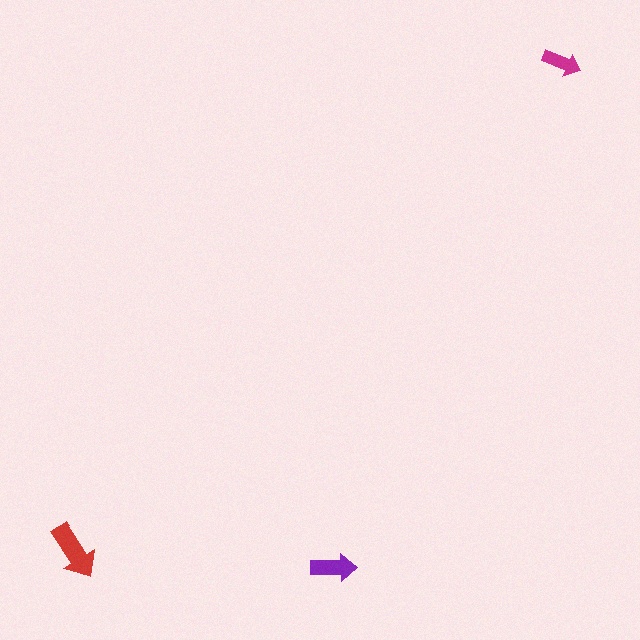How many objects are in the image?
There are 3 objects in the image.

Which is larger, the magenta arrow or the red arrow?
The red one.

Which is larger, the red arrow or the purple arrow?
The red one.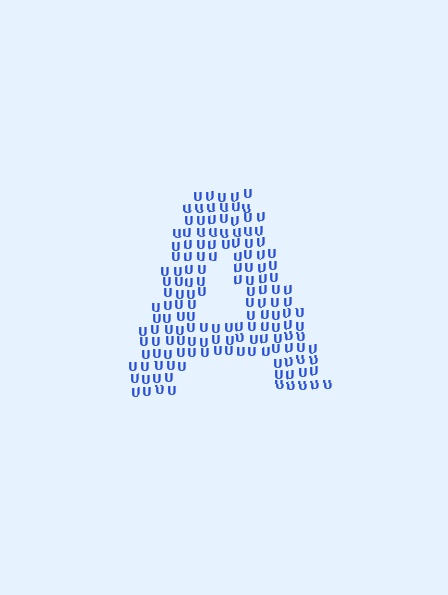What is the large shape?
The large shape is the letter A.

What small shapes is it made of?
It is made of small letter U's.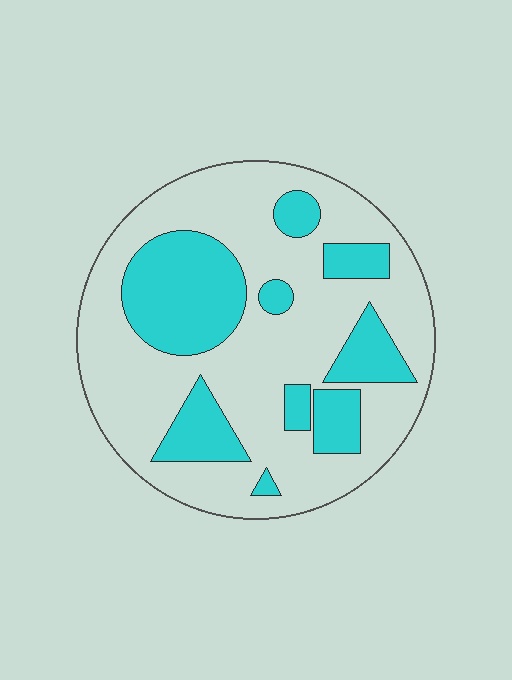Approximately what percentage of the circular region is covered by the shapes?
Approximately 30%.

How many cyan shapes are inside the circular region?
9.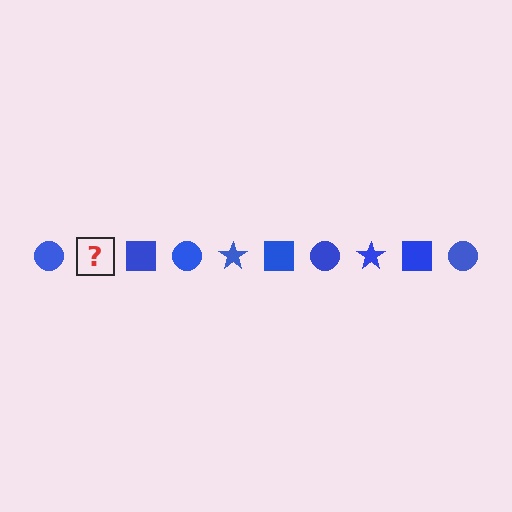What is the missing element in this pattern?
The missing element is a blue star.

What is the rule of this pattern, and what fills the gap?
The rule is that the pattern cycles through circle, star, square shapes in blue. The gap should be filled with a blue star.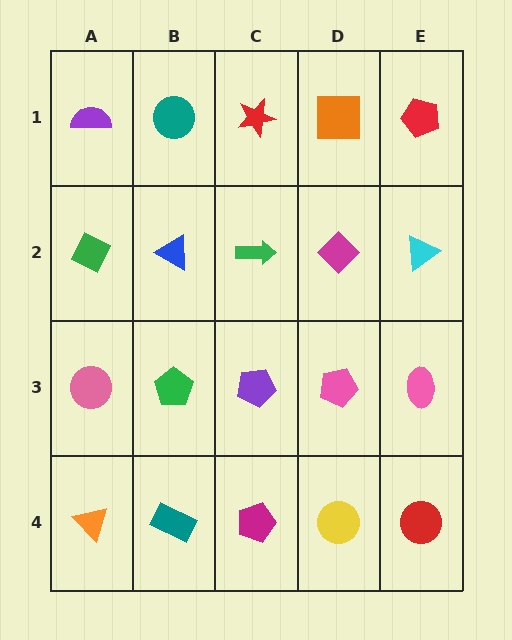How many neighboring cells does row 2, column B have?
4.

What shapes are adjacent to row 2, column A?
A purple semicircle (row 1, column A), a pink circle (row 3, column A), a blue triangle (row 2, column B).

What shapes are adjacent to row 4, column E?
A pink ellipse (row 3, column E), a yellow circle (row 4, column D).